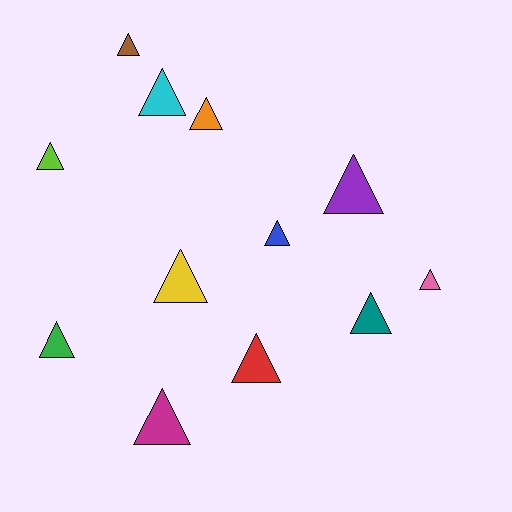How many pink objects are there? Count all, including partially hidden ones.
There is 1 pink object.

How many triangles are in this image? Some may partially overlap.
There are 12 triangles.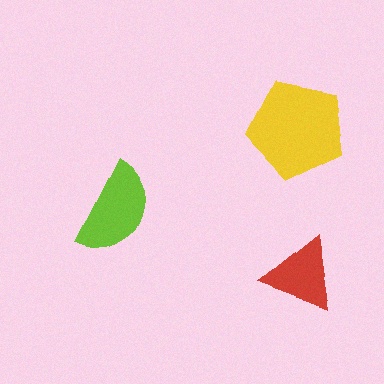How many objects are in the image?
There are 3 objects in the image.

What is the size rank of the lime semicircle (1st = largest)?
2nd.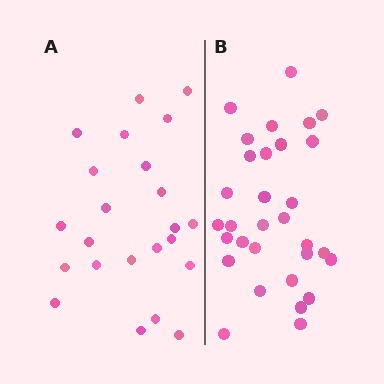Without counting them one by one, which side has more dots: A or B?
Region B (the right region) has more dots.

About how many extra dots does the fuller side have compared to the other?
Region B has roughly 8 or so more dots than region A.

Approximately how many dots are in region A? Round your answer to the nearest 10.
About 20 dots. (The exact count is 23, which rounds to 20.)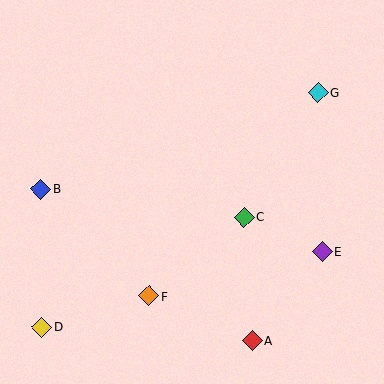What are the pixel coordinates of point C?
Point C is at (244, 217).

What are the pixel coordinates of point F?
Point F is at (149, 296).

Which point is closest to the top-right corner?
Point G is closest to the top-right corner.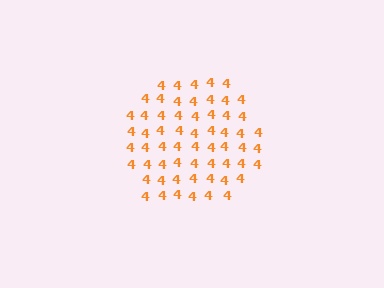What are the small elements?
The small elements are digit 4's.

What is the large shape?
The large shape is a hexagon.